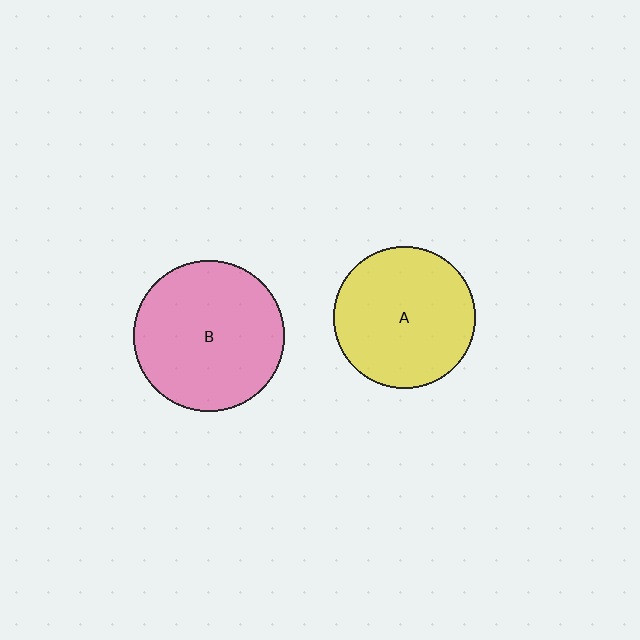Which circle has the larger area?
Circle B (pink).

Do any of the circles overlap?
No, none of the circles overlap.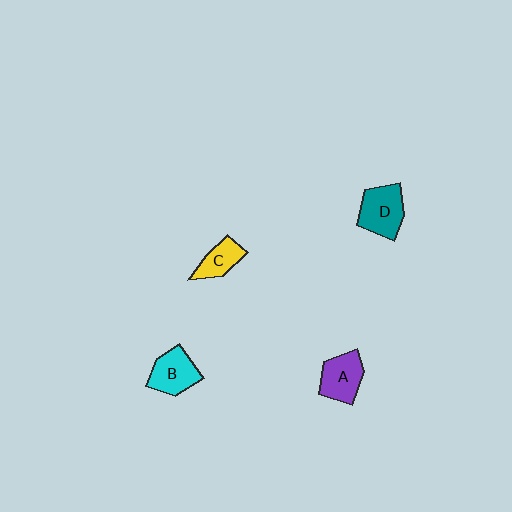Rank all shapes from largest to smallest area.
From largest to smallest: D (teal), A (purple), B (cyan), C (yellow).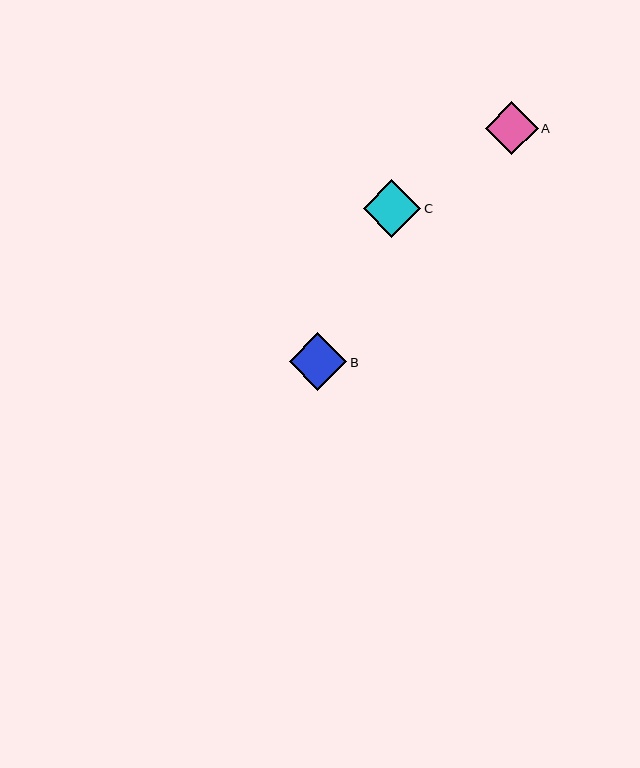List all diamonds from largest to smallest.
From largest to smallest: B, C, A.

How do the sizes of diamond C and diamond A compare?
Diamond C and diamond A are approximately the same size.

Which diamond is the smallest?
Diamond A is the smallest with a size of approximately 53 pixels.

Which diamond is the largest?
Diamond B is the largest with a size of approximately 58 pixels.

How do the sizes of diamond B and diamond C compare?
Diamond B and diamond C are approximately the same size.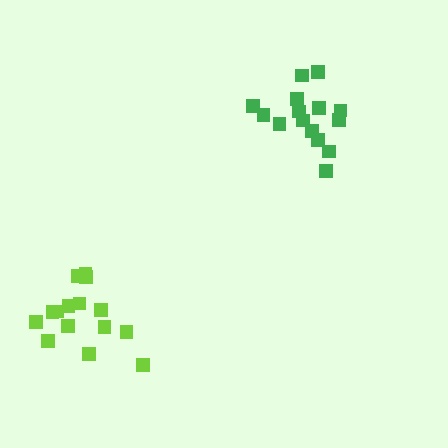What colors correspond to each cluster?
The clusters are colored: green, lime.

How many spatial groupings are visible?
There are 2 spatial groupings.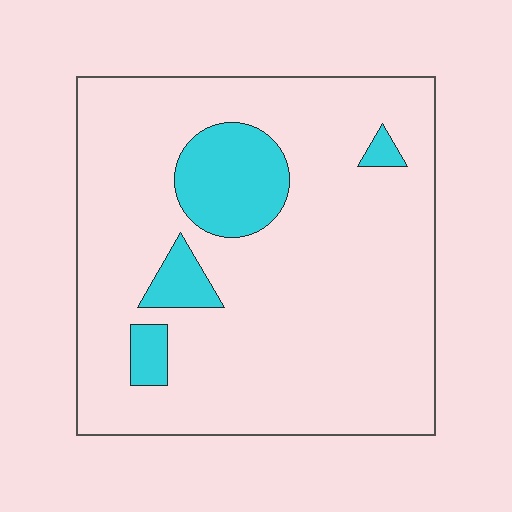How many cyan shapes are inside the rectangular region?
4.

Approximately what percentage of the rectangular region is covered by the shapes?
Approximately 15%.